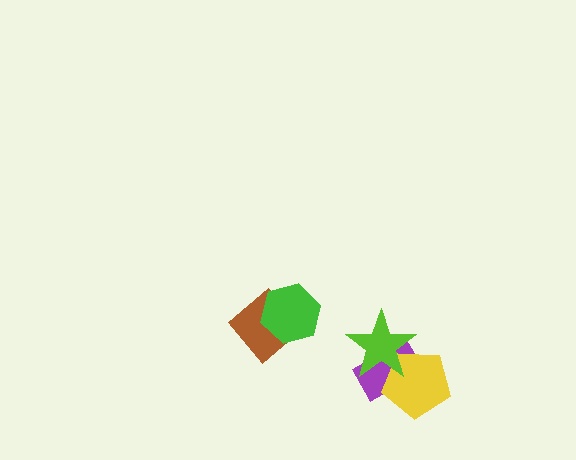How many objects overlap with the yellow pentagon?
2 objects overlap with the yellow pentagon.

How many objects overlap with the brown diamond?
1 object overlaps with the brown diamond.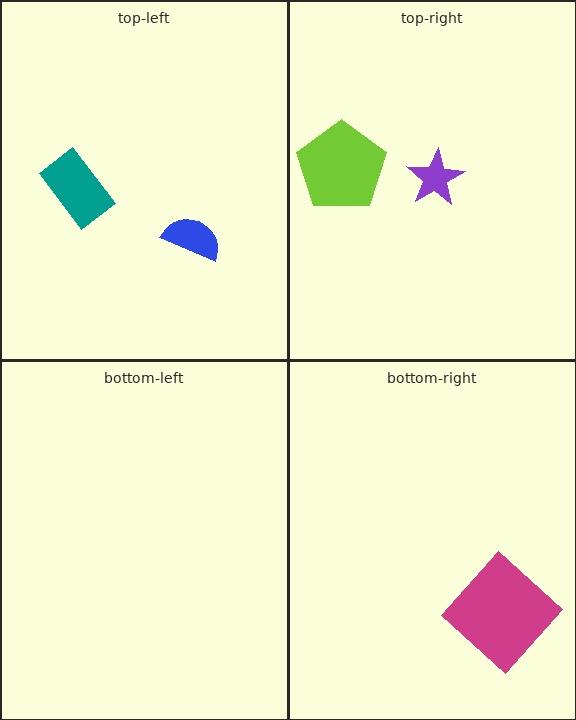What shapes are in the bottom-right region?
The magenta diamond.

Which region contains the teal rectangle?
The top-left region.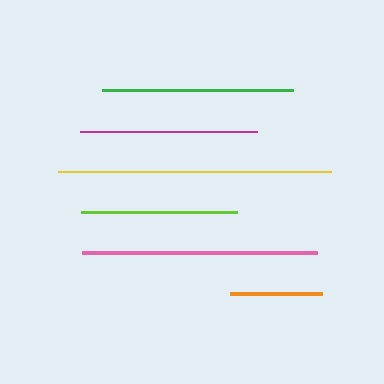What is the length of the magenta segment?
The magenta segment is approximately 178 pixels long.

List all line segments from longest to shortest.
From longest to shortest: yellow, pink, green, magenta, lime, orange.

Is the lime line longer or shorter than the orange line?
The lime line is longer than the orange line.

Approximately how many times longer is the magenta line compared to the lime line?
The magenta line is approximately 1.1 times the length of the lime line.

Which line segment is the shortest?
The orange line is the shortest at approximately 92 pixels.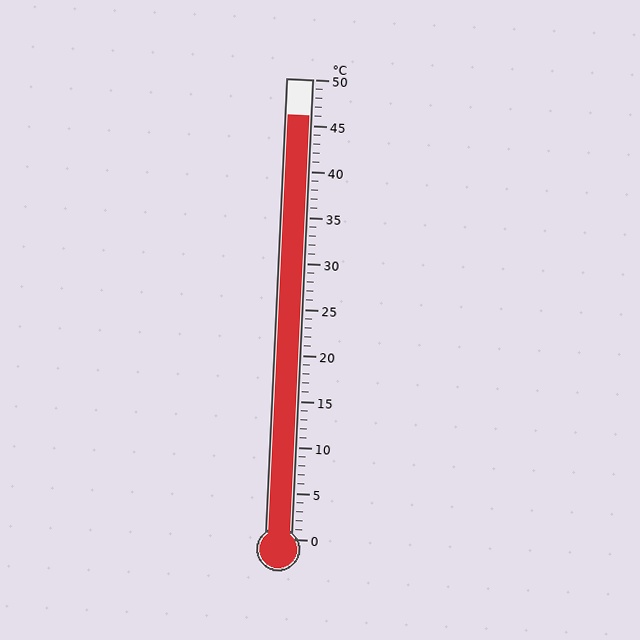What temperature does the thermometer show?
The thermometer shows approximately 46°C.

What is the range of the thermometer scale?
The thermometer scale ranges from 0°C to 50°C.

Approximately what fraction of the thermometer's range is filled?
The thermometer is filled to approximately 90% of its range.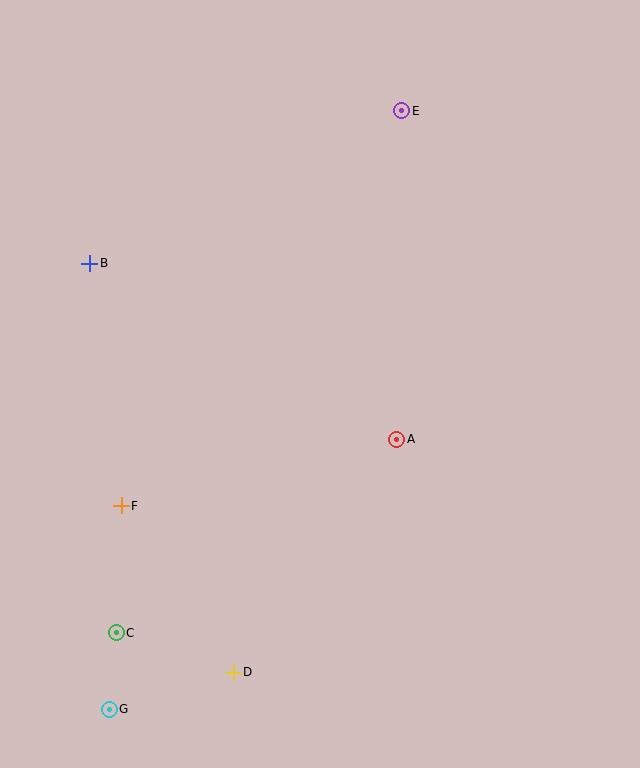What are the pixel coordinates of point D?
Point D is at (233, 672).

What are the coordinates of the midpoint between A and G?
The midpoint between A and G is at (253, 574).